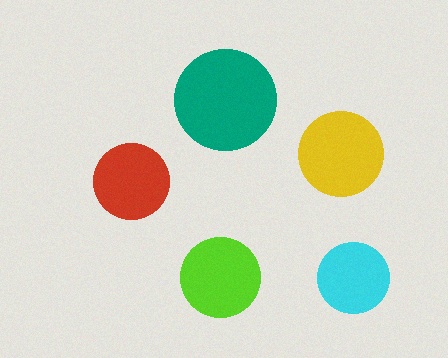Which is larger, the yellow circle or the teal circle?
The teal one.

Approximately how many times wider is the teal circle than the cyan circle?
About 1.5 times wider.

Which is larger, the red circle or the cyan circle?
The red one.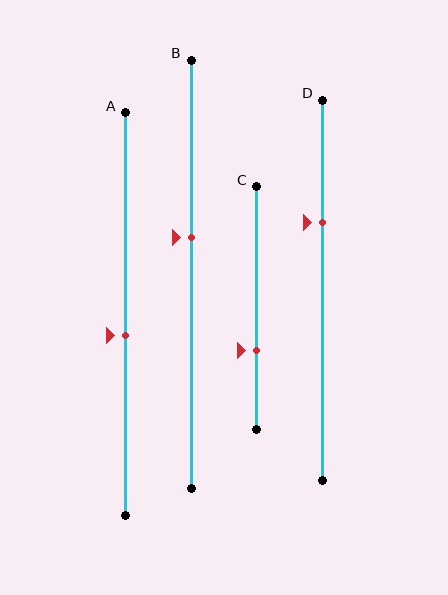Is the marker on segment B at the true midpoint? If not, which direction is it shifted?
No, the marker on segment B is shifted upward by about 9% of the segment length.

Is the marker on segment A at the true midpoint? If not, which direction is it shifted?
No, the marker on segment A is shifted downward by about 5% of the segment length.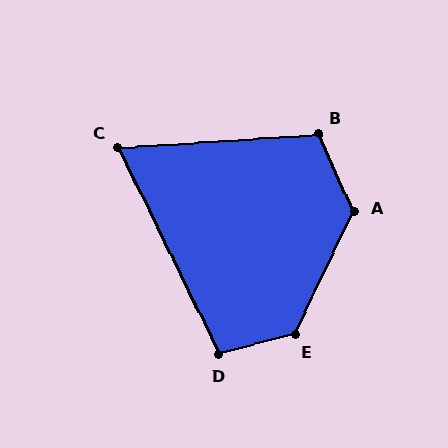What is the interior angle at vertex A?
Approximately 130 degrees (obtuse).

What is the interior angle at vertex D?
Approximately 101 degrees (obtuse).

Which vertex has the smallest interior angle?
C, at approximately 68 degrees.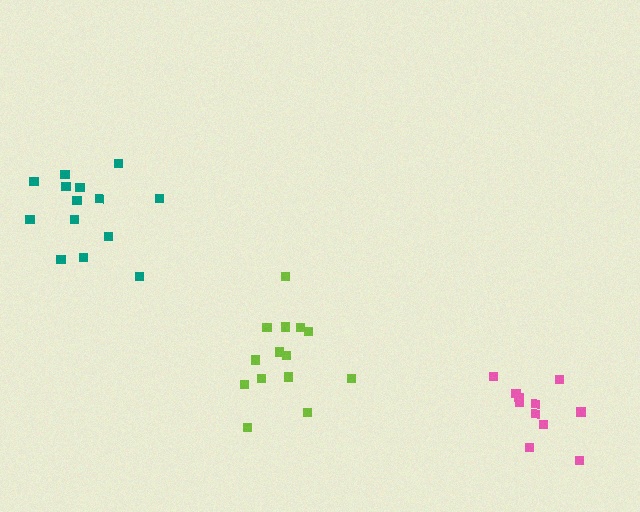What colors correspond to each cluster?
The clusters are colored: lime, teal, pink.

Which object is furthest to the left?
The teal cluster is leftmost.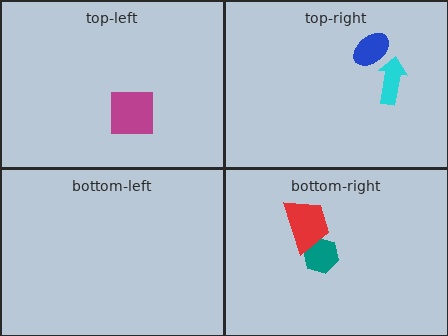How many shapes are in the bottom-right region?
2.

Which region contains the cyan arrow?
The top-right region.